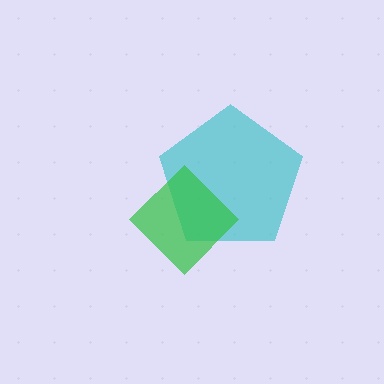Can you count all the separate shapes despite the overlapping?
Yes, there are 2 separate shapes.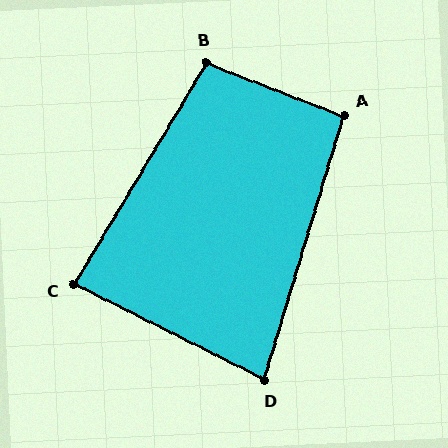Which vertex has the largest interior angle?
B, at approximately 100 degrees.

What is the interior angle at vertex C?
Approximately 86 degrees (approximately right).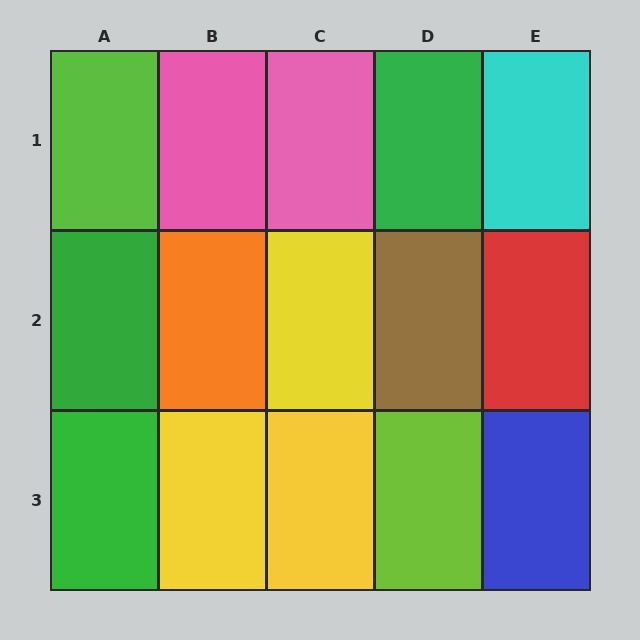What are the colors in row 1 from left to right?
Lime, pink, pink, green, cyan.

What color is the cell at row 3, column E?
Blue.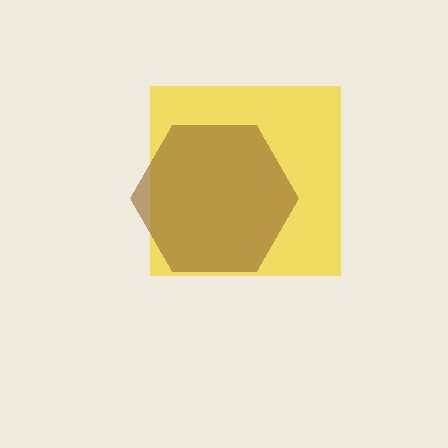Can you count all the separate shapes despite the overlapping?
Yes, there are 2 separate shapes.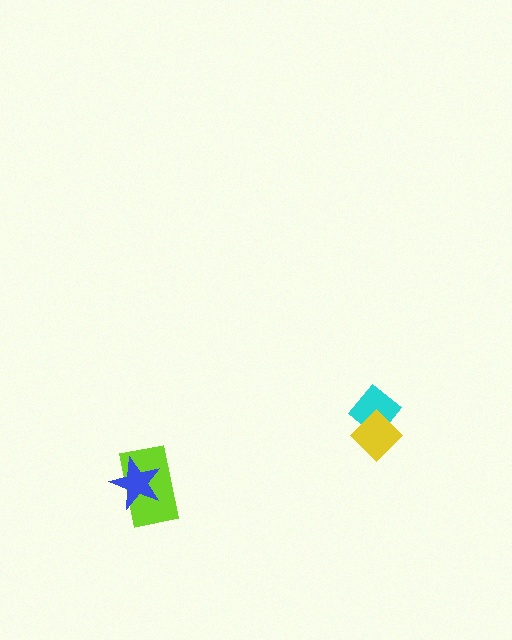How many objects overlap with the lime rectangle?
1 object overlaps with the lime rectangle.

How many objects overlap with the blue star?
1 object overlaps with the blue star.